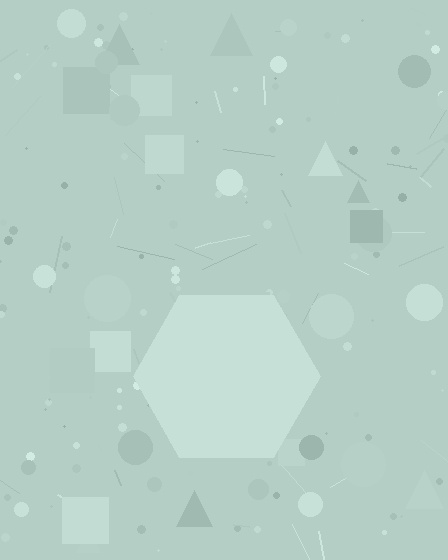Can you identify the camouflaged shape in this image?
The camouflaged shape is a hexagon.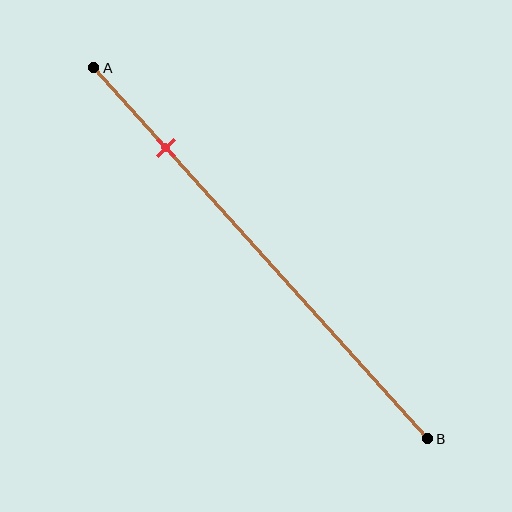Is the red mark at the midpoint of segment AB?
No, the mark is at about 20% from A, not at the 50% midpoint.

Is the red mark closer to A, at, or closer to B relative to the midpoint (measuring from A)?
The red mark is closer to point A than the midpoint of segment AB.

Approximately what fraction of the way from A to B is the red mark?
The red mark is approximately 20% of the way from A to B.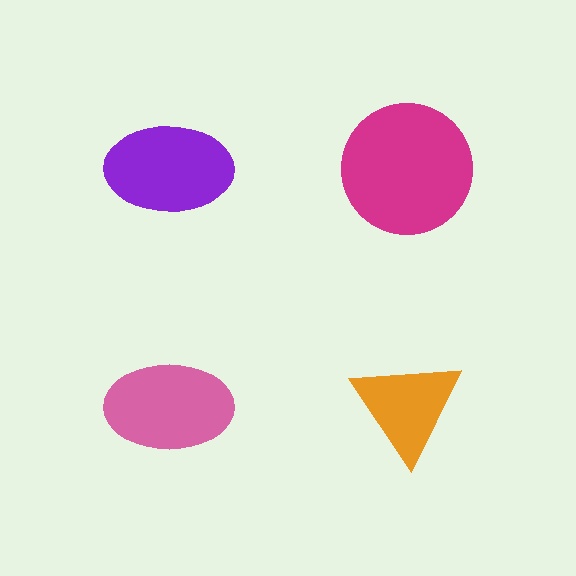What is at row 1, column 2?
A magenta circle.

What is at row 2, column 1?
A pink ellipse.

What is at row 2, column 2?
An orange triangle.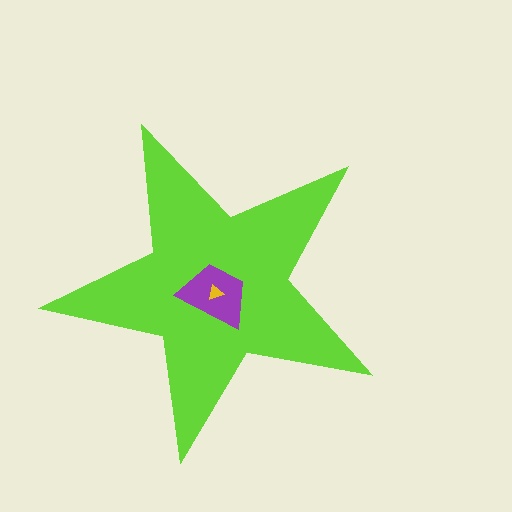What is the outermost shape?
The lime star.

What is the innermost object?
The yellow triangle.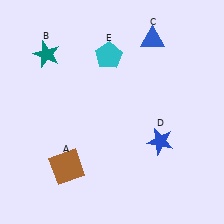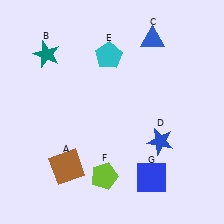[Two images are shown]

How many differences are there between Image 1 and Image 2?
There are 2 differences between the two images.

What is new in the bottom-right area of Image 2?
A blue square (G) was added in the bottom-right area of Image 2.